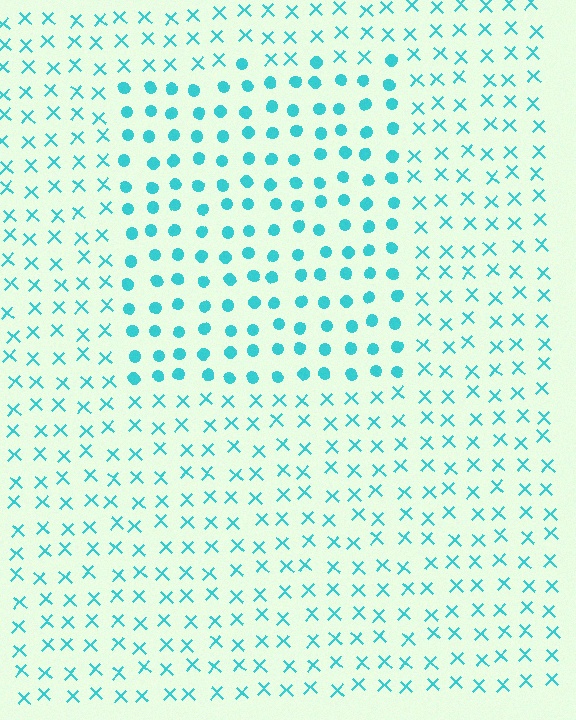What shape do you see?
I see a rectangle.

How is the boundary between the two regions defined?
The boundary is defined by a change in element shape: circles inside vs. X marks outside. All elements share the same color and spacing.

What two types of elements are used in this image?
The image uses circles inside the rectangle region and X marks outside it.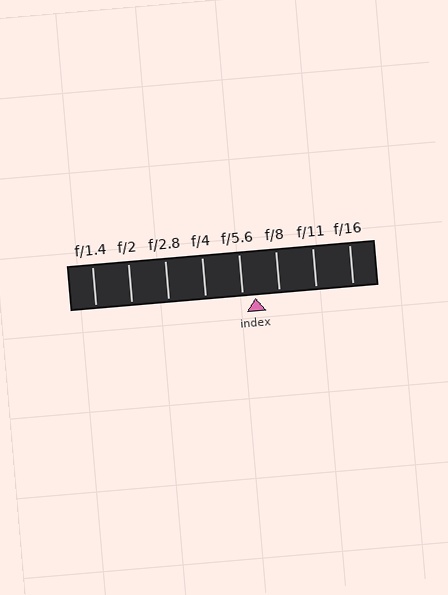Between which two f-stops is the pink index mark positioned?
The index mark is between f/5.6 and f/8.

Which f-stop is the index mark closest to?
The index mark is closest to f/5.6.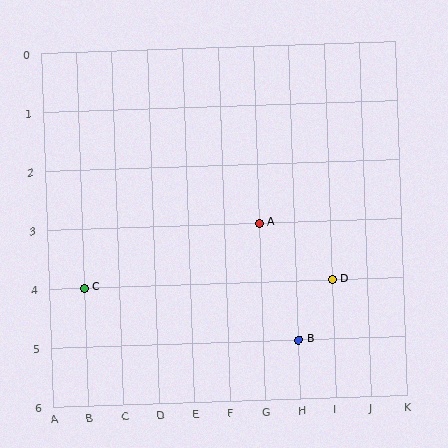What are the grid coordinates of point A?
Point A is at grid coordinates (G, 3).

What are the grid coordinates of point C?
Point C is at grid coordinates (B, 4).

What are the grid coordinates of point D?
Point D is at grid coordinates (I, 4).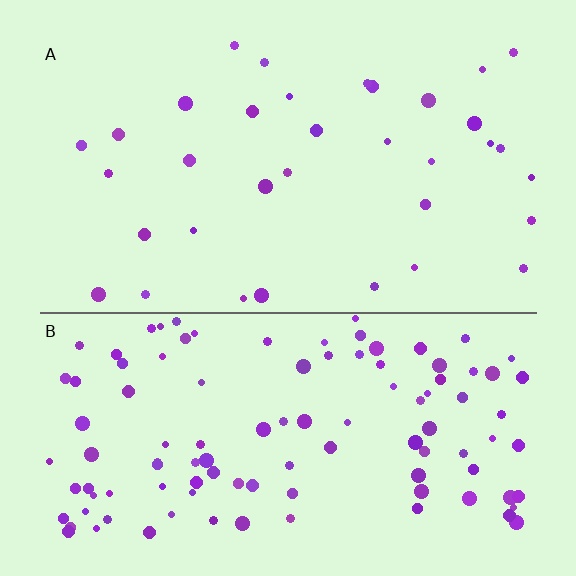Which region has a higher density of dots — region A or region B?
B (the bottom).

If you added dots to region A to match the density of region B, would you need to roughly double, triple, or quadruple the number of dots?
Approximately triple.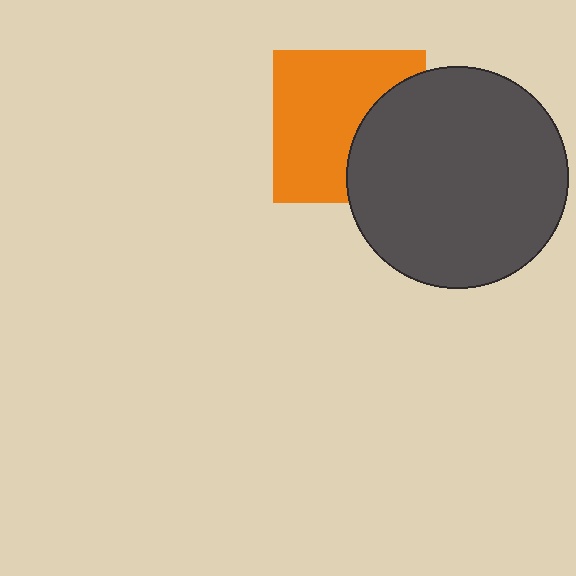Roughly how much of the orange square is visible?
About half of it is visible (roughly 65%).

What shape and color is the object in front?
The object in front is a dark gray circle.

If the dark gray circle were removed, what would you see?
You would see the complete orange square.